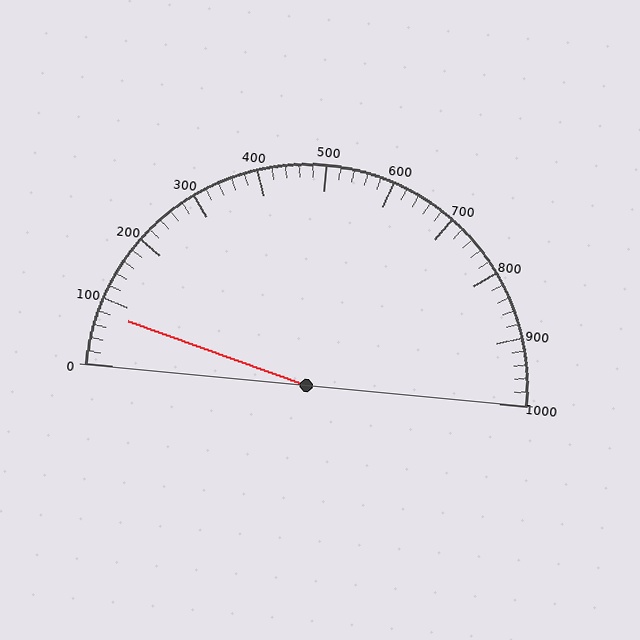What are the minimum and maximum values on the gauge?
The gauge ranges from 0 to 1000.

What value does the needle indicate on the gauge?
The needle indicates approximately 80.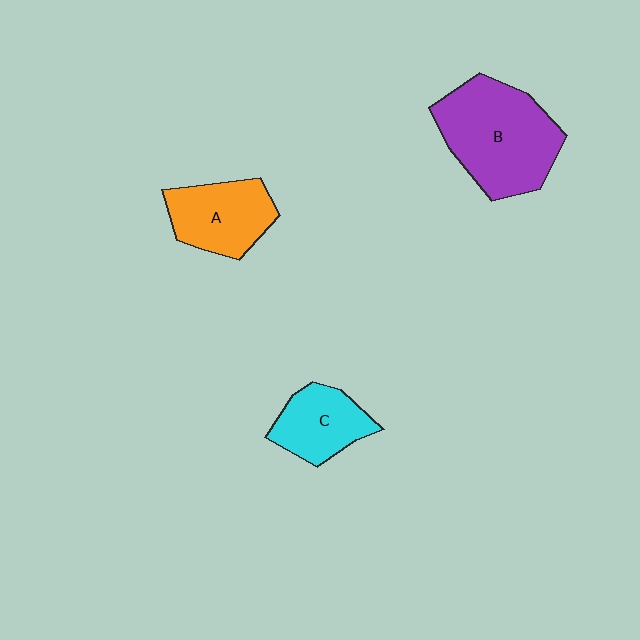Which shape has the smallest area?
Shape C (cyan).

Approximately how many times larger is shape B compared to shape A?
Approximately 1.6 times.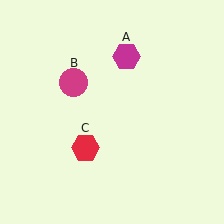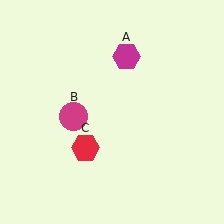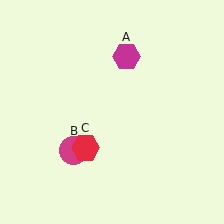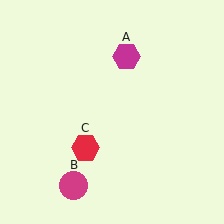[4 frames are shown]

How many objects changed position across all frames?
1 object changed position: magenta circle (object B).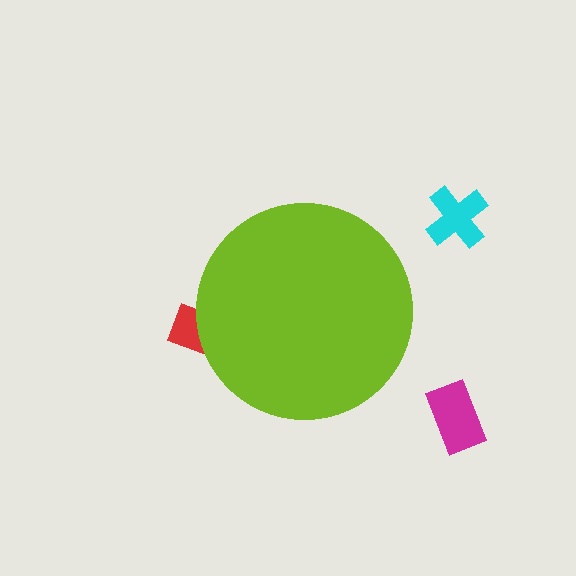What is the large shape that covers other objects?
A lime circle.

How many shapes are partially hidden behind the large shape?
1 shape is partially hidden.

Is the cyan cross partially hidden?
No, the cyan cross is fully visible.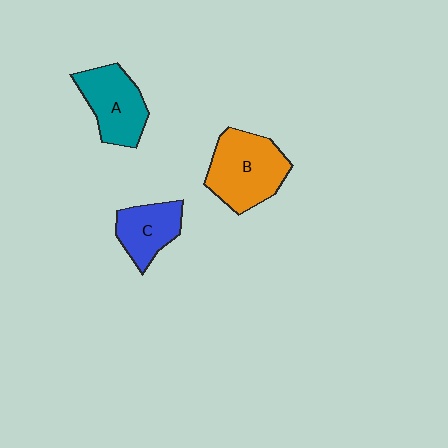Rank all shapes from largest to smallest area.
From largest to smallest: B (orange), A (teal), C (blue).